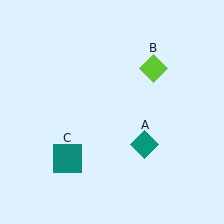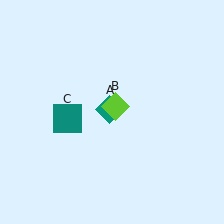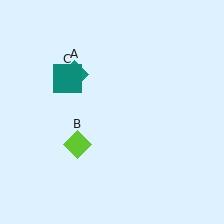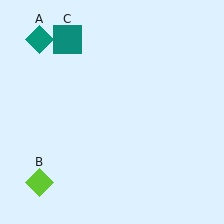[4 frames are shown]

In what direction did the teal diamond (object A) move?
The teal diamond (object A) moved up and to the left.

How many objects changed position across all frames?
3 objects changed position: teal diamond (object A), lime diamond (object B), teal square (object C).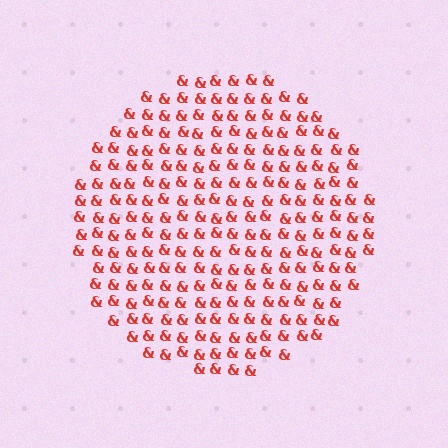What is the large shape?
The large shape is a circle.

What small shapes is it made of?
It is made of small ampersands.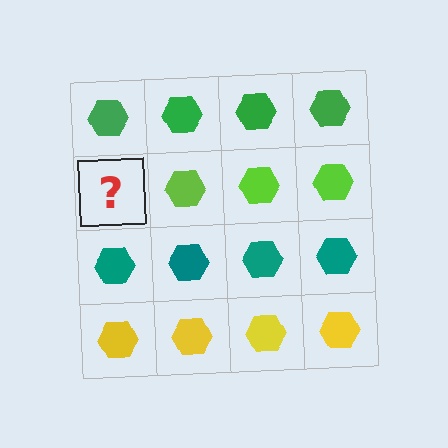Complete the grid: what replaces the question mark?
The question mark should be replaced with a lime hexagon.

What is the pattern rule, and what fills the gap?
The rule is that each row has a consistent color. The gap should be filled with a lime hexagon.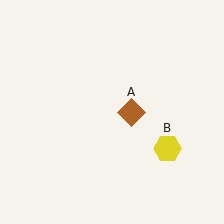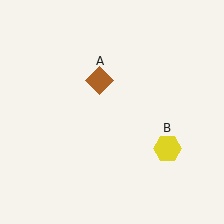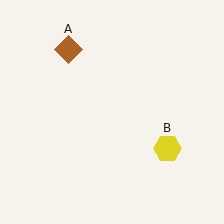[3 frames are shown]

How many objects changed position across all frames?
1 object changed position: brown diamond (object A).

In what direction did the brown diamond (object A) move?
The brown diamond (object A) moved up and to the left.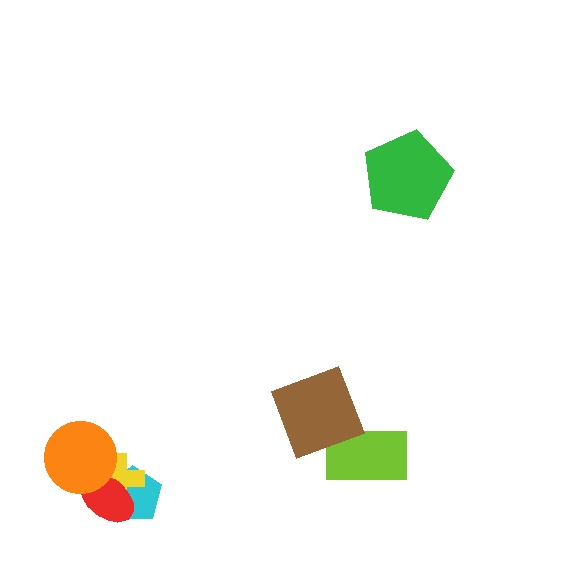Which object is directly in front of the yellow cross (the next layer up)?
The red ellipse is directly in front of the yellow cross.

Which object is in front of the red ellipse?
The orange circle is in front of the red ellipse.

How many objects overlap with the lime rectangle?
1 object overlaps with the lime rectangle.